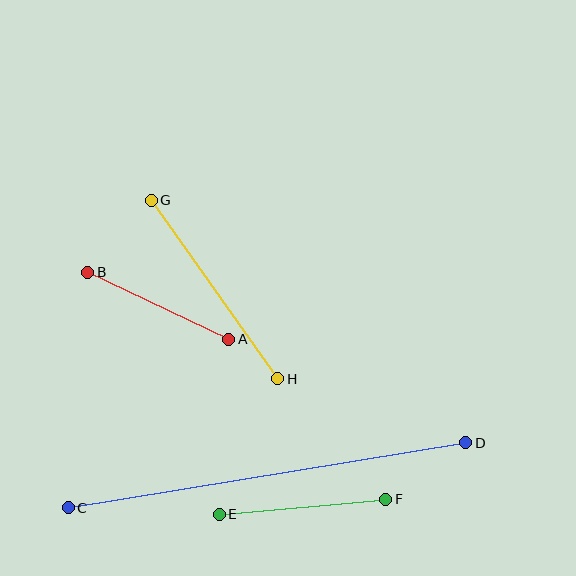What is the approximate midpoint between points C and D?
The midpoint is at approximately (267, 475) pixels.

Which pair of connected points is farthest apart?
Points C and D are farthest apart.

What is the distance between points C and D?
The distance is approximately 403 pixels.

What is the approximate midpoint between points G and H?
The midpoint is at approximately (214, 290) pixels.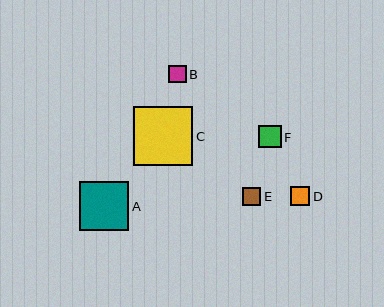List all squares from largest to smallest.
From largest to smallest: C, A, F, D, E, B.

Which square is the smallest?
Square B is the smallest with a size of approximately 17 pixels.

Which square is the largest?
Square C is the largest with a size of approximately 60 pixels.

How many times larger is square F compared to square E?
Square F is approximately 1.2 times the size of square E.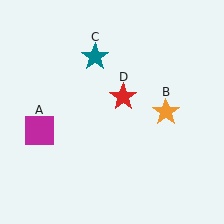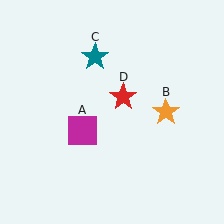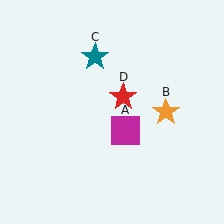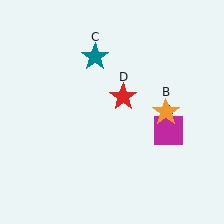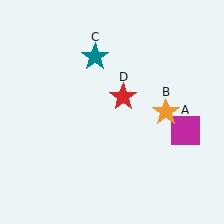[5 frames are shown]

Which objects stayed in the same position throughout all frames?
Orange star (object B) and teal star (object C) and red star (object D) remained stationary.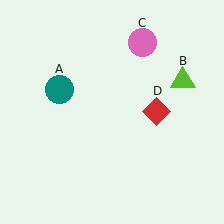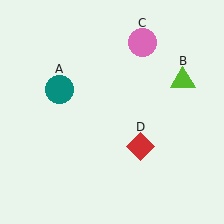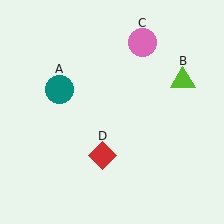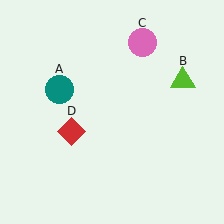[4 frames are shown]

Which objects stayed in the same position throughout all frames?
Teal circle (object A) and lime triangle (object B) and pink circle (object C) remained stationary.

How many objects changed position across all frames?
1 object changed position: red diamond (object D).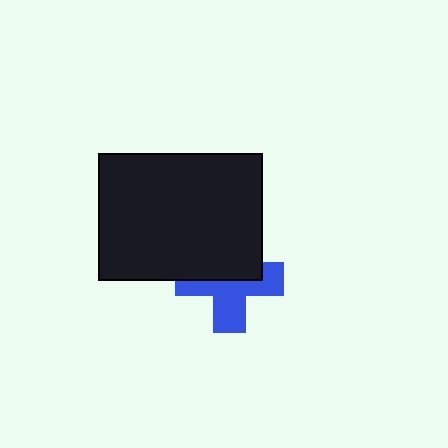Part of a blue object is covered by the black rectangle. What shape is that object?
It is a cross.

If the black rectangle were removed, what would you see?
You would see the complete blue cross.